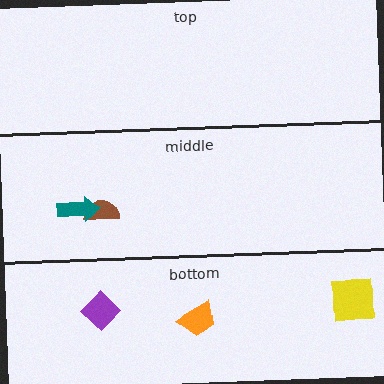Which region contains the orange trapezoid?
The bottom region.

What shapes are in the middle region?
The brown semicircle, the teal arrow.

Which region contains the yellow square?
The bottom region.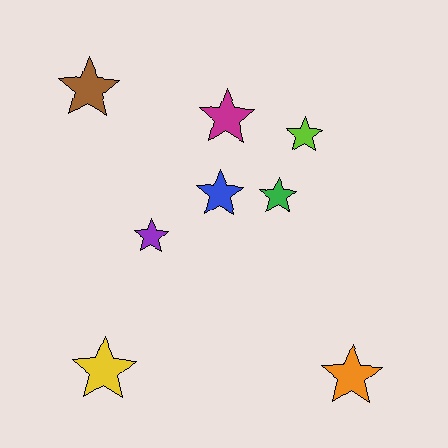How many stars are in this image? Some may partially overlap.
There are 8 stars.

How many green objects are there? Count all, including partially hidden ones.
There is 1 green object.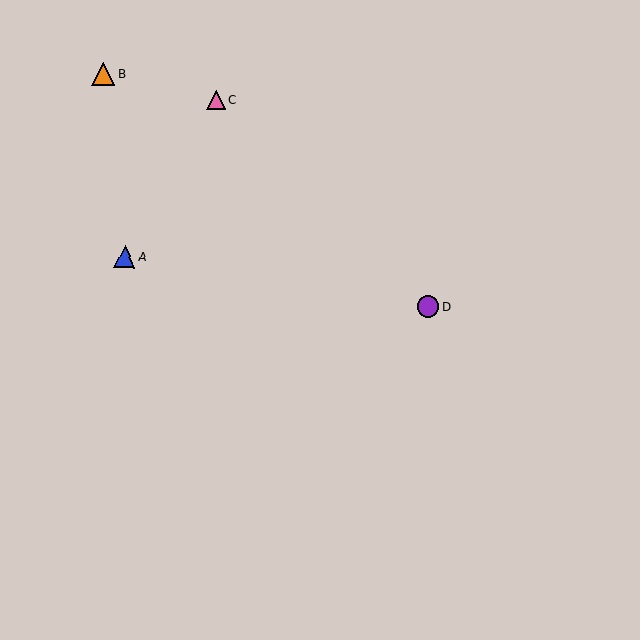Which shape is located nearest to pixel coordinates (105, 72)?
The orange triangle (labeled B) at (103, 74) is nearest to that location.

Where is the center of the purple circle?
The center of the purple circle is at (428, 307).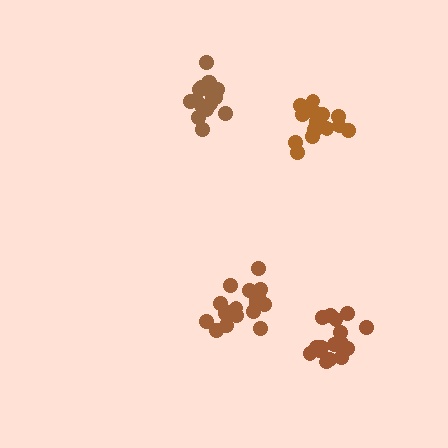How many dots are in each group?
Group 1: 16 dots, Group 2: 18 dots, Group 3: 18 dots, Group 4: 16 dots (68 total).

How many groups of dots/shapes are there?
There are 4 groups.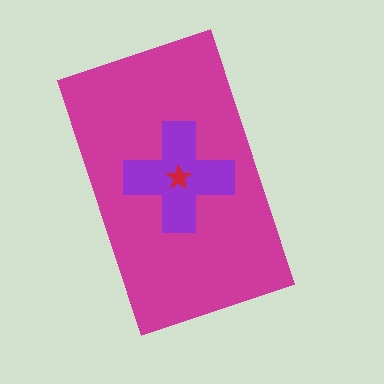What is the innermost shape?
The red star.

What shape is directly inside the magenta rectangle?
The purple cross.